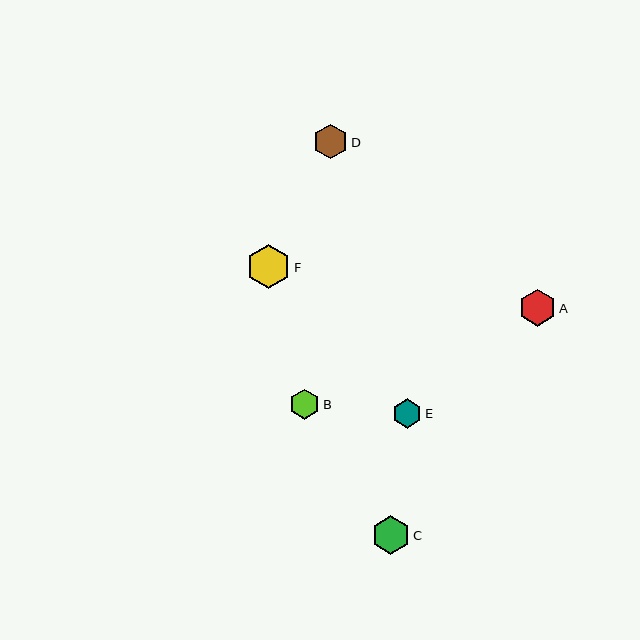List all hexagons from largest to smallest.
From largest to smallest: F, C, A, D, B, E.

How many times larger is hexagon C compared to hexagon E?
Hexagon C is approximately 1.3 times the size of hexagon E.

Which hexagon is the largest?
Hexagon F is the largest with a size of approximately 44 pixels.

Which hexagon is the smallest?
Hexagon E is the smallest with a size of approximately 30 pixels.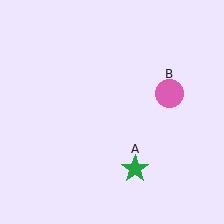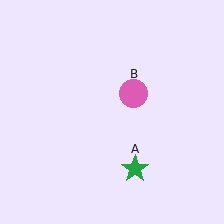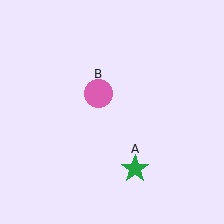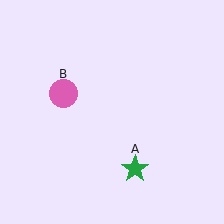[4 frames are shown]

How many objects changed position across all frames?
1 object changed position: pink circle (object B).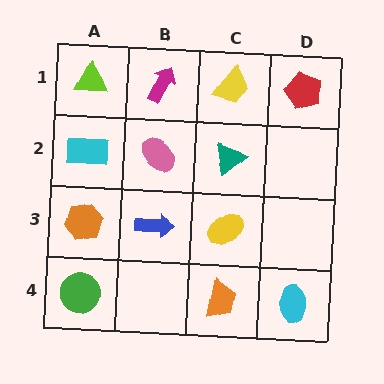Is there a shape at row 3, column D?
No, that cell is empty.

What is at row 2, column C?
A teal triangle.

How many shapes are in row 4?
3 shapes.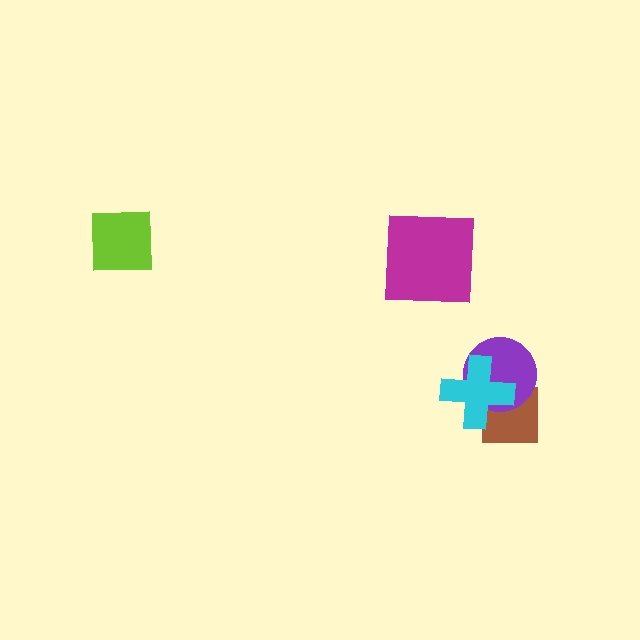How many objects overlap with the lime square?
0 objects overlap with the lime square.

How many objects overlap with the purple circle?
2 objects overlap with the purple circle.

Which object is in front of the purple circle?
The cyan cross is in front of the purple circle.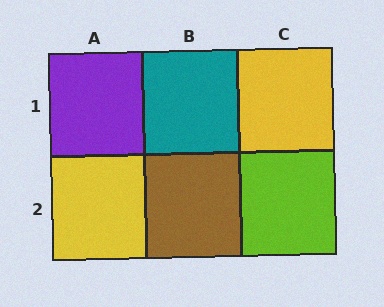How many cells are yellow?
2 cells are yellow.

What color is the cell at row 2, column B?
Brown.